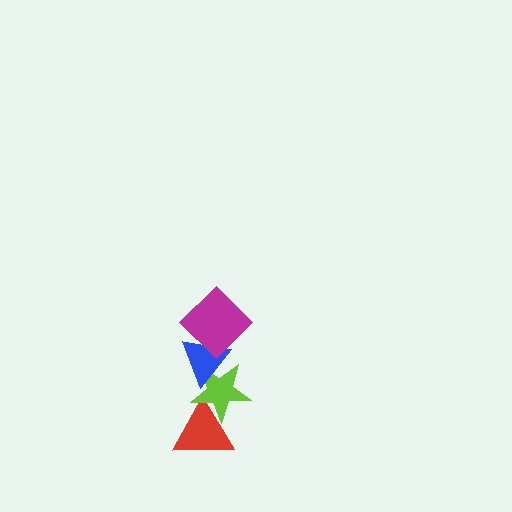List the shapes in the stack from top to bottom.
From top to bottom: the magenta diamond, the blue triangle, the lime star, the red triangle.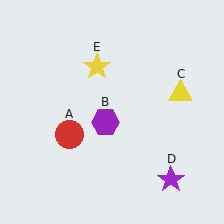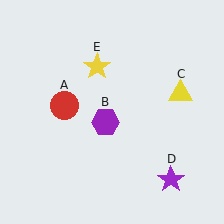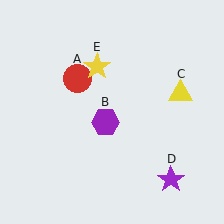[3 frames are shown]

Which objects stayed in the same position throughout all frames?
Purple hexagon (object B) and yellow triangle (object C) and purple star (object D) and yellow star (object E) remained stationary.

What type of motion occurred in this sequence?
The red circle (object A) rotated clockwise around the center of the scene.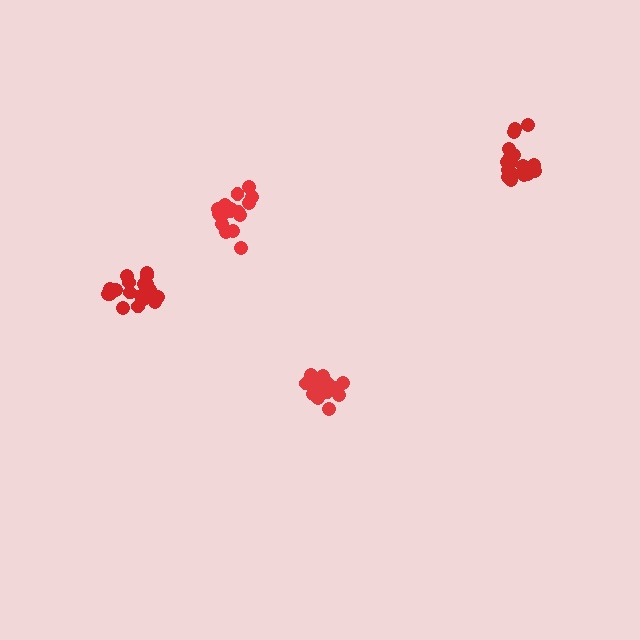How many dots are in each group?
Group 1: 20 dots, Group 2: 17 dots, Group 3: 18 dots, Group 4: 17 dots (72 total).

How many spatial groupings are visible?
There are 4 spatial groupings.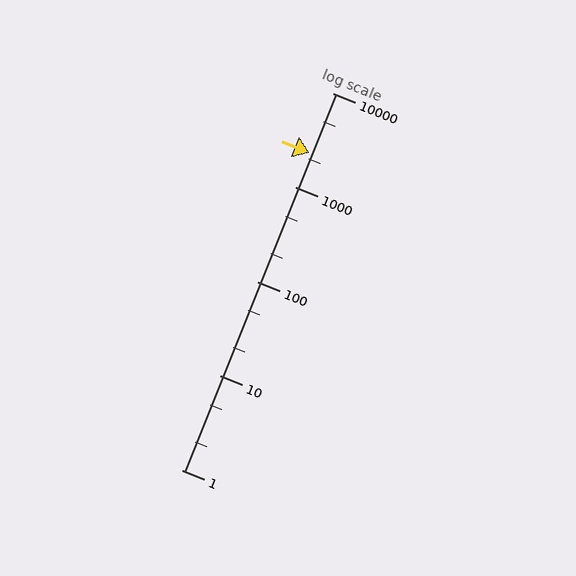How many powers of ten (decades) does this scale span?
The scale spans 4 decades, from 1 to 10000.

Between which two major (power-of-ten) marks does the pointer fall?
The pointer is between 1000 and 10000.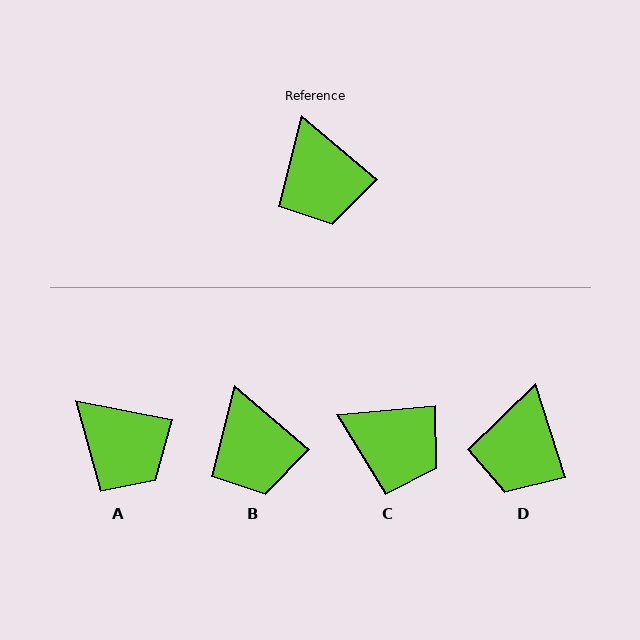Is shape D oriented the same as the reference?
No, it is off by about 32 degrees.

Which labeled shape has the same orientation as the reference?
B.